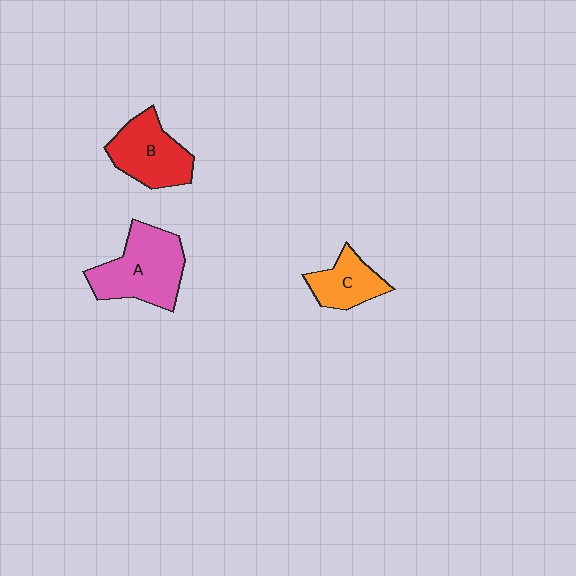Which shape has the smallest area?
Shape C (orange).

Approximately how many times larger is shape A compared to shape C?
Approximately 1.8 times.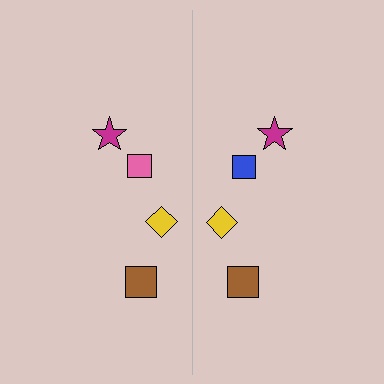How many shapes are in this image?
There are 8 shapes in this image.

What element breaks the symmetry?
The blue square on the right side breaks the symmetry — its mirror counterpart is pink.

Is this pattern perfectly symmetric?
No, the pattern is not perfectly symmetric. The blue square on the right side breaks the symmetry — its mirror counterpart is pink.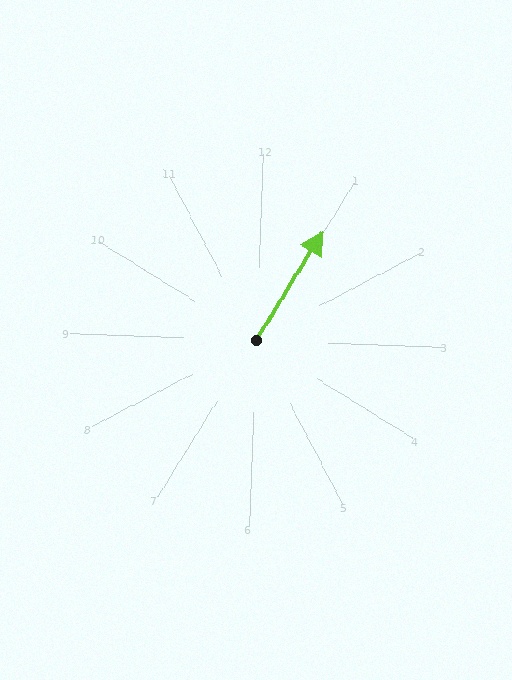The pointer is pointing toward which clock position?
Roughly 1 o'clock.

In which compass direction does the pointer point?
Northeast.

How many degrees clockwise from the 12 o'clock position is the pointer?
Approximately 30 degrees.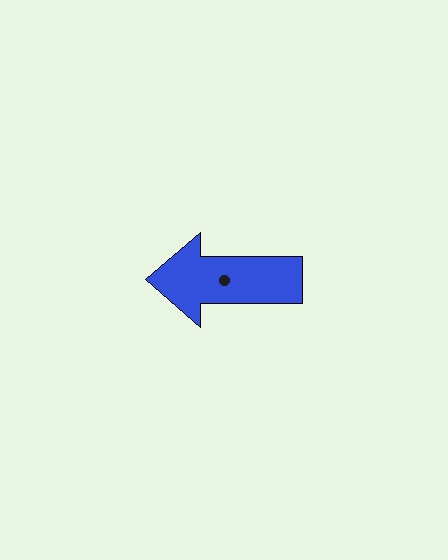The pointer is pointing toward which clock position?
Roughly 9 o'clock.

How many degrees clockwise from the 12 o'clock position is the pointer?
Approximately 270 degrees.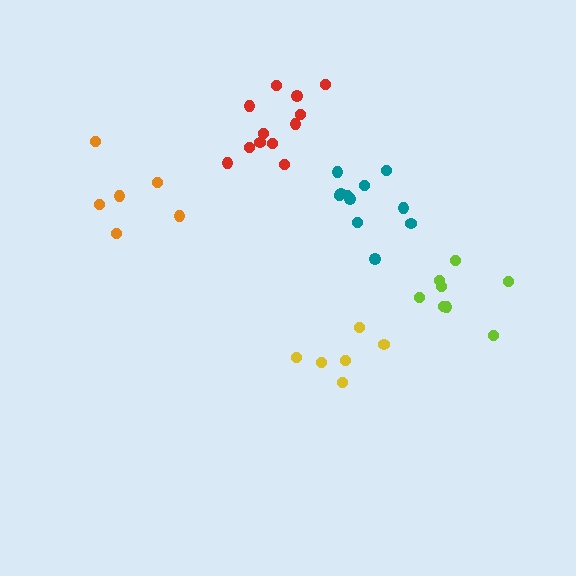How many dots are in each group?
Group 1: 6 dots, Group 2: 12 dots, Group 3: 6 dots, Group 4: 11 dots, Group 5: 8 dots (43 total).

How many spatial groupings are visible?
There are 5 spatial groupings.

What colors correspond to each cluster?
The clusters are colored: yellow, red, orange, teal, lime.